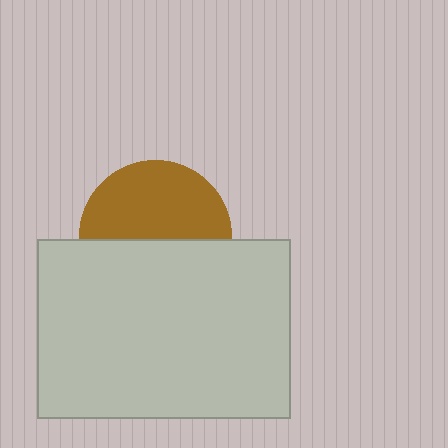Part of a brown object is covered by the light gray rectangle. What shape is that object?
It is a circle.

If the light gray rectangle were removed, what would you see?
You would see the complete brown circle.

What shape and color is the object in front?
The object in front is a light gray rectangle.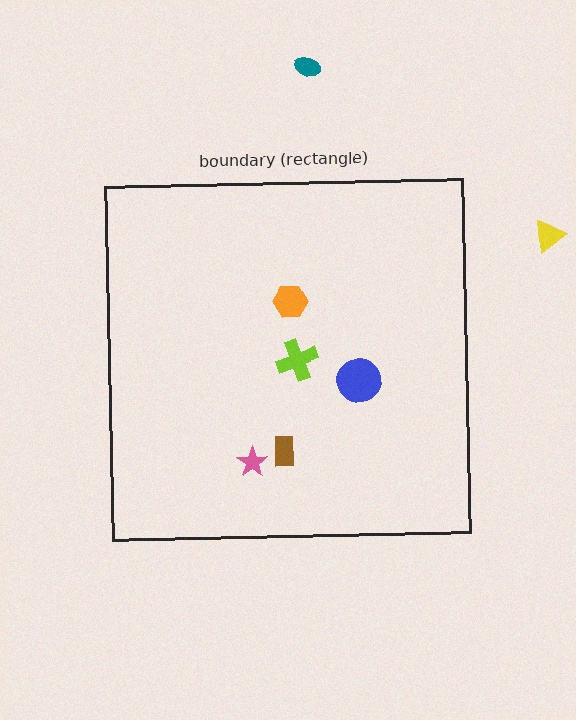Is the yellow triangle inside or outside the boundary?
Outside.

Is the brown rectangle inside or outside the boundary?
Inside.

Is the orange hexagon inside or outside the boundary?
Inside.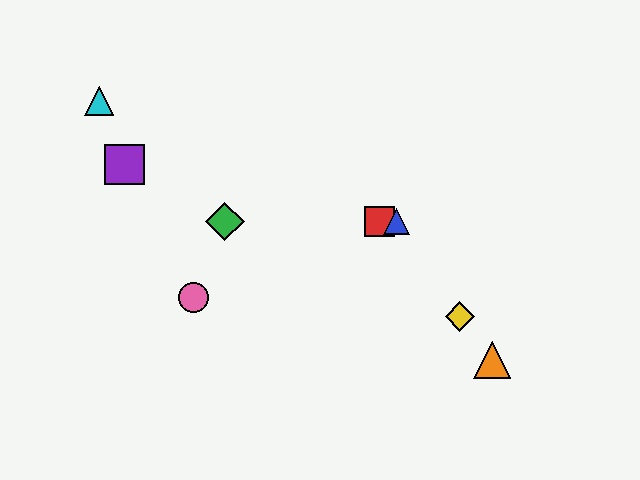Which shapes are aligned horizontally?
The red square, the blue triangle, the green diamond are aligned horizontally.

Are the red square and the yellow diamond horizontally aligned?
No, the red square is at y≈221 and the yellow diamond is at y≈317.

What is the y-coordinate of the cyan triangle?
The cyan triangle is at y≈101.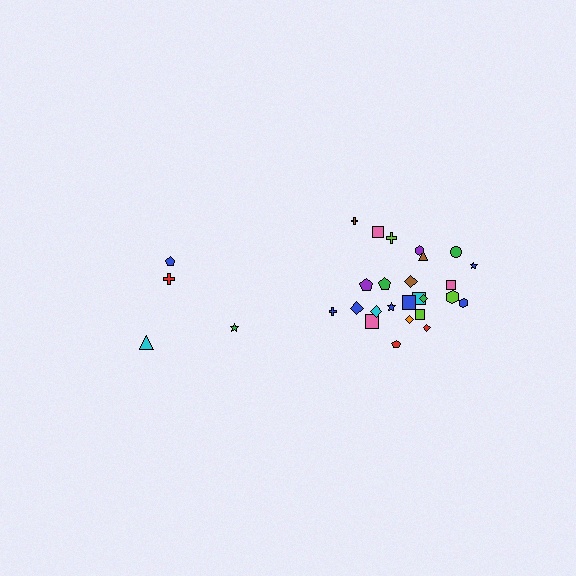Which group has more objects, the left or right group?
The right group.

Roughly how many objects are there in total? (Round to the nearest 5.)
Roughly 30 objects in total.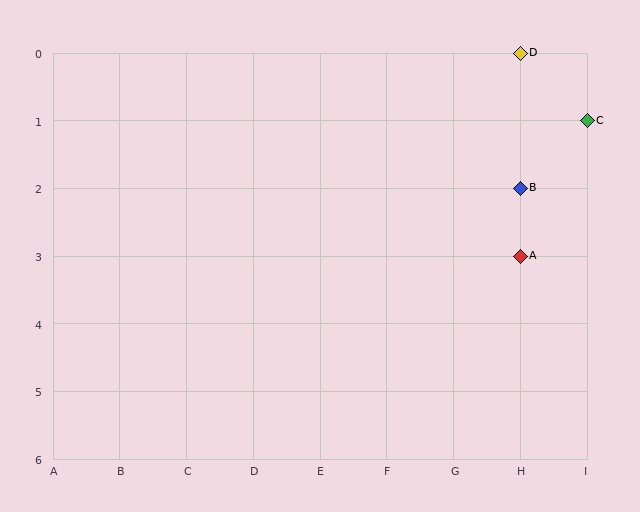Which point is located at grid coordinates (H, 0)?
Point D is at (H, 0).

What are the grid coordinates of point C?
Point C is at grid coordinates (I, 1).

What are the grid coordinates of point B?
Point B is at grid coordinates (H, 2).